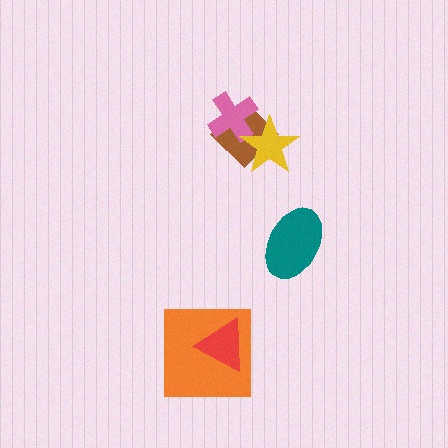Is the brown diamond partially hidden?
Yes, it is partially covered by another shape.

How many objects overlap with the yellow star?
2 objects overlap with the yellow star.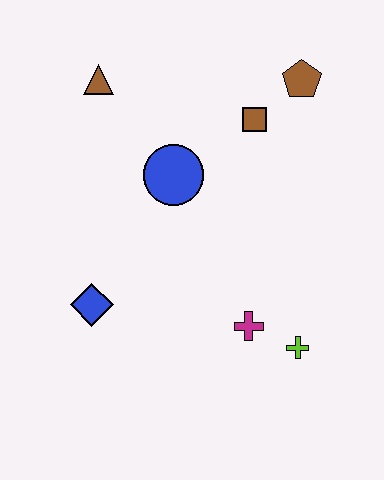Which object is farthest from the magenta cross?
The brown triangle is farthest from the magenta cross.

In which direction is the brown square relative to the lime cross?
The brown square is above the lime cross.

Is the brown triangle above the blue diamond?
Yes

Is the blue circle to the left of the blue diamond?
No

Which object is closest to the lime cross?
The magenta cross is closest to the lime cross.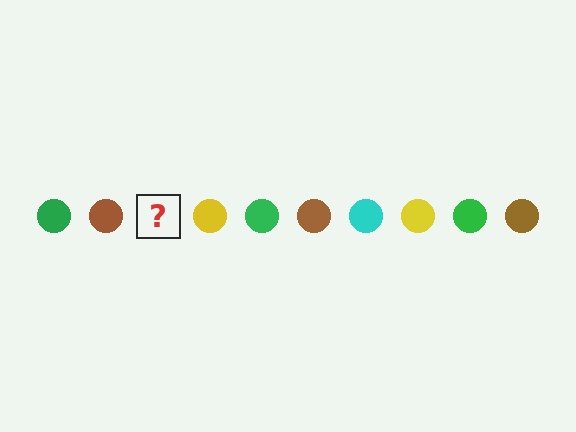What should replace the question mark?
The question mark should be replaced with a cyan circle.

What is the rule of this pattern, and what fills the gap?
The rule is that the pattern cycles through green, brown, cyan, yellow circles. The gap should be filled with a cyan circle.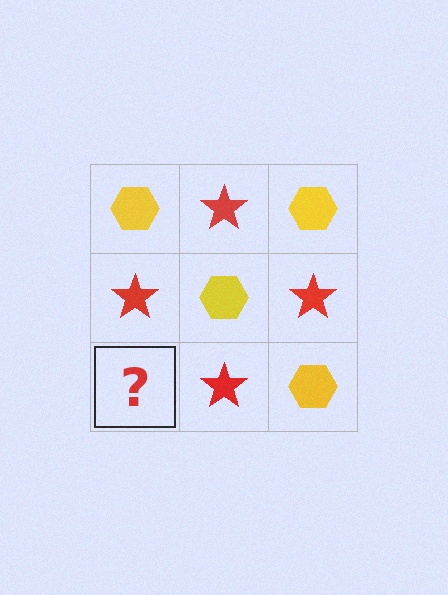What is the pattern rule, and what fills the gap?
The rule is that it alternates yellow hexagon and red star in a checkerboard pattern. The gap should be filled with a yellow hexagon.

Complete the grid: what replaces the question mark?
The question mark should be replaced with a yellow hexagon.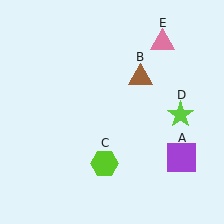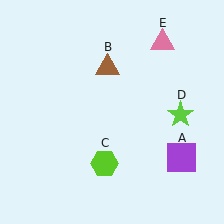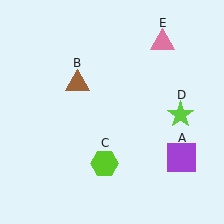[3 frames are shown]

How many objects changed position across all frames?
1 object changed position: brown triangle (object B).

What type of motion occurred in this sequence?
The brown triangle (object B) rotated counterclockwise around the center of the scene.